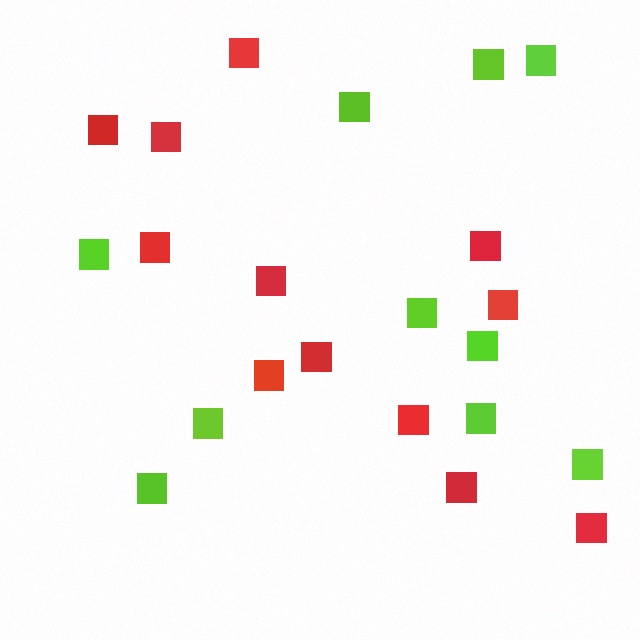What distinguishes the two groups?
There are 2 groups: one group of red squares (12) and one group of lime squares (10).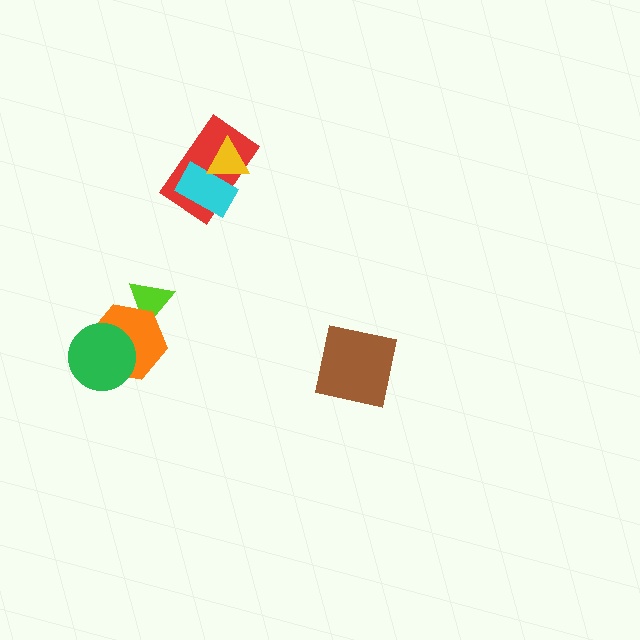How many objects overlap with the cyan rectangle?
2 objects overlap with the cyan rectangle.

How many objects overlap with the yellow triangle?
2 objects overlap with the yellow triangle.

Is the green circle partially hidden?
No, no other shape covers it.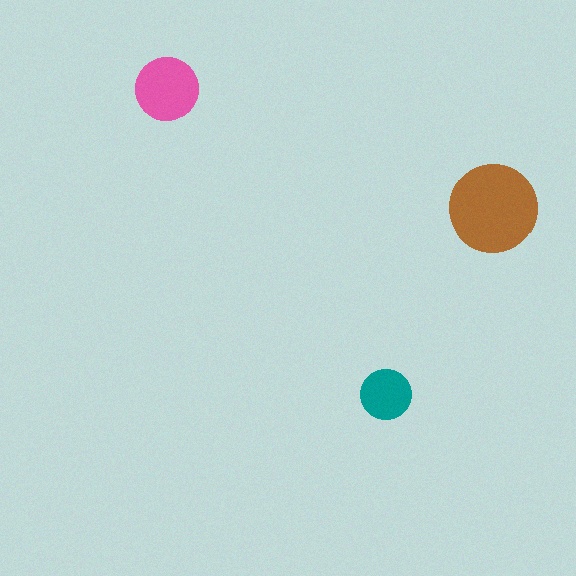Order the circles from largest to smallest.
the brown one, the pink one, the teal one.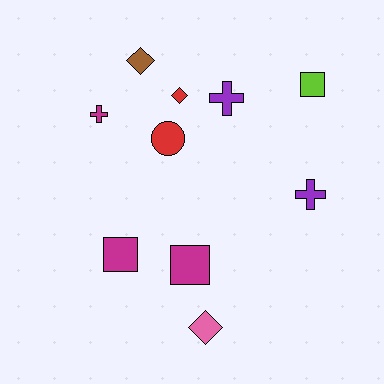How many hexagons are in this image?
There are no hexagons.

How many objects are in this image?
There are 10 objects.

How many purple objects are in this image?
There are 2 purple objects.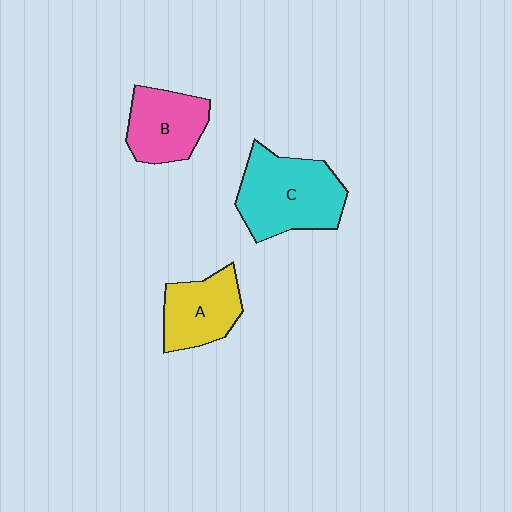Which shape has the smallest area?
Shape A (yellow).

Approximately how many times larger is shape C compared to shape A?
Approximately 1.5 times.